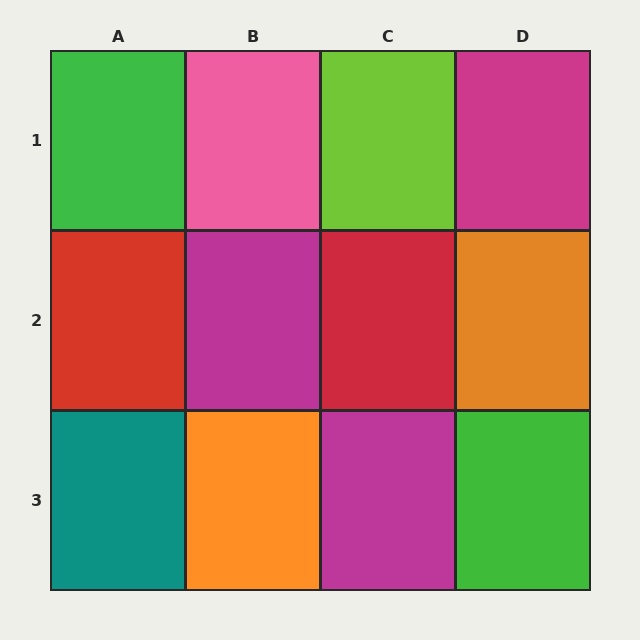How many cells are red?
2 cells are red.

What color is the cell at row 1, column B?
Pink.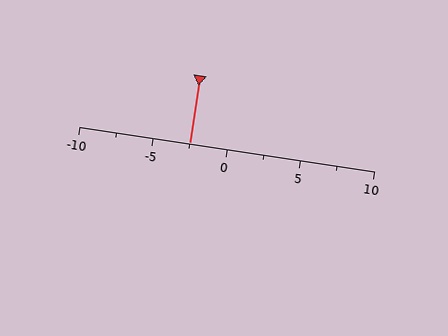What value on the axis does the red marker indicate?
The marker indicates approximately -2.5.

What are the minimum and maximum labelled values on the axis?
The axis runs from -10 to 10.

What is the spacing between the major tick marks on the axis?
The major ticks are spaced 5 apart.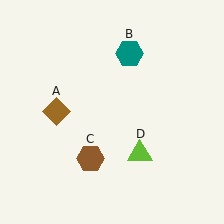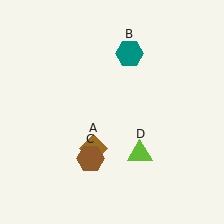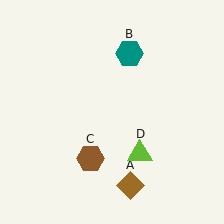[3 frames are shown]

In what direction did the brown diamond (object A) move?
The brown diamond (object A) moved down and to the right.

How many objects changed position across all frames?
1 object changed position: brown diamond (object A).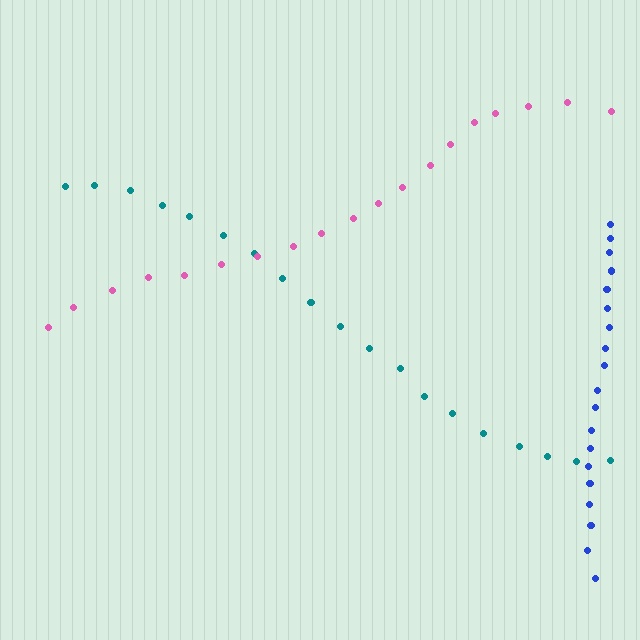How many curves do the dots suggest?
There are 3 distinct paths.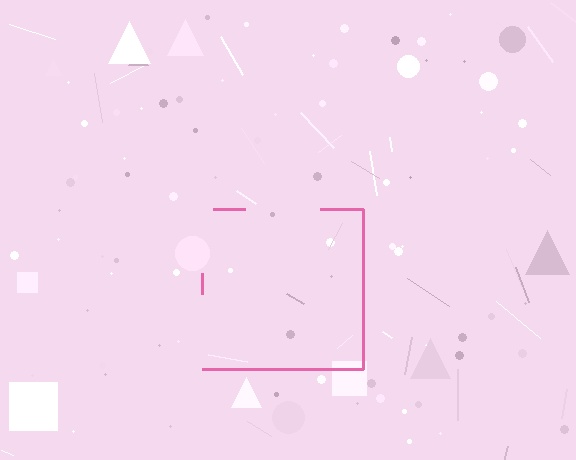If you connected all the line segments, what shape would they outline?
They would outline a square.